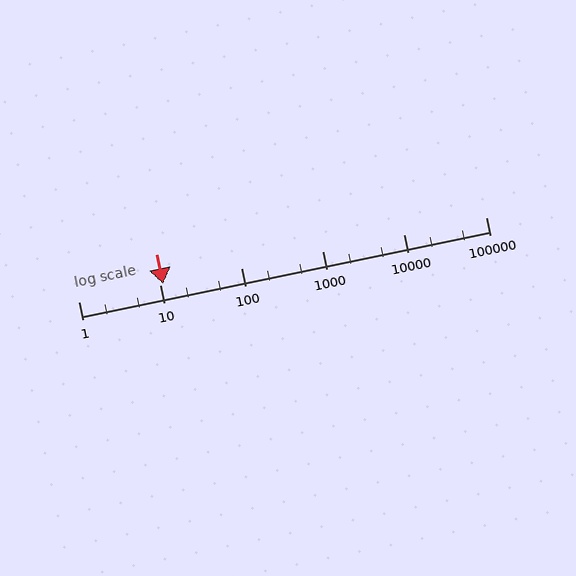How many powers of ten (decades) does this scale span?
The scale spans 5 decades, from 1 to 100000.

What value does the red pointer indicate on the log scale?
The pointer indicates approximately 11.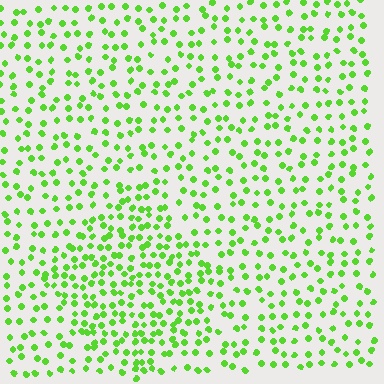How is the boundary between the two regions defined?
The boundary is defined by a change in element density (approximately 1.7x ratio). All elements are the same color, size, and shape.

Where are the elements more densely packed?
The elements are more densely packed inside the diamond boundary.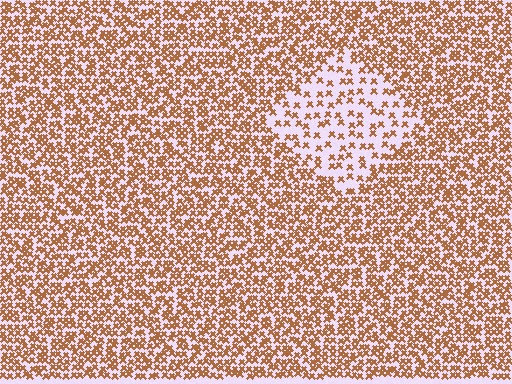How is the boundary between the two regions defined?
The boundary is defined by a change in element density (approximately 2.4x ratio). All elements are the same color, size, and shape.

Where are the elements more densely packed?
The elements are more densely packed outside the diamond boundary.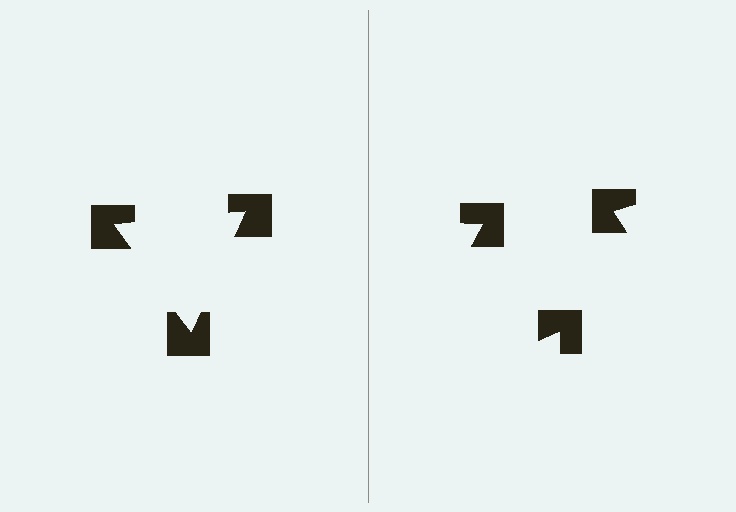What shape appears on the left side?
An illusory triangle.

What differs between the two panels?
The notched squares are positioned identically on both sides; only the wedge orientations differ. On the left they align to a triangle; on the right they are misaligned.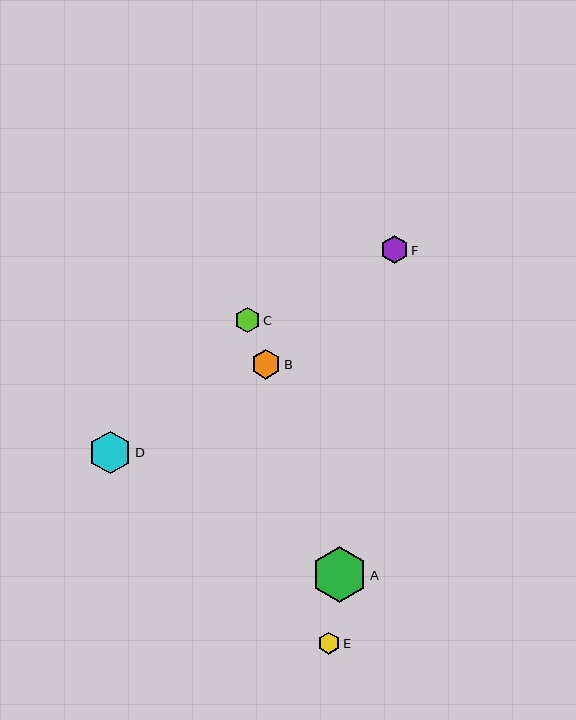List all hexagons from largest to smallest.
From largest to smallest: A, D, B, F, C, E.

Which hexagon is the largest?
Hexagon A is the largest with a size of approximately 56 pixels.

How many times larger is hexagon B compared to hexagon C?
Hexagon B is approximately 1.1 times the size of hexagon C.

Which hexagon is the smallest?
Hexagon E is the smallest with a size of approximately 22 pixels.